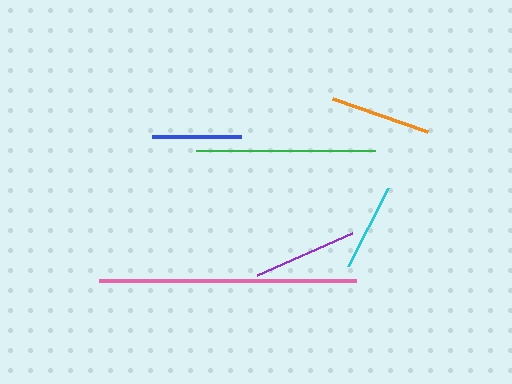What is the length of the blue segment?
The blue segment is approximately 89 pixels long.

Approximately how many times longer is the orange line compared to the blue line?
The orange line is approximately 1.1 times the length of the blue line.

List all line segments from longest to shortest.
From longest to shortest: pink, green, purple, orange, blue, cyan.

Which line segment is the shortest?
The cyan line is the shortest at approximately 89 pixels.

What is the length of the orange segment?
The orange segment is approximately 100 pixels long.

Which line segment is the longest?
The pink line is the longest at approximately 257 pixels.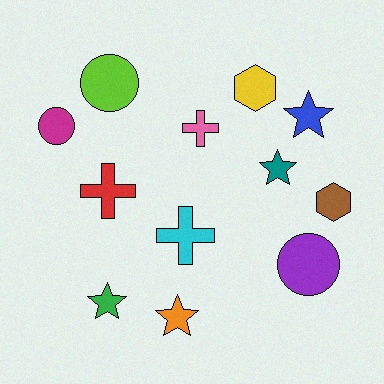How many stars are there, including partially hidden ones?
There are 4 stars.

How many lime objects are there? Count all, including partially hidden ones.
There is 1 lime object.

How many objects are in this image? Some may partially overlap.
There are 12 objects.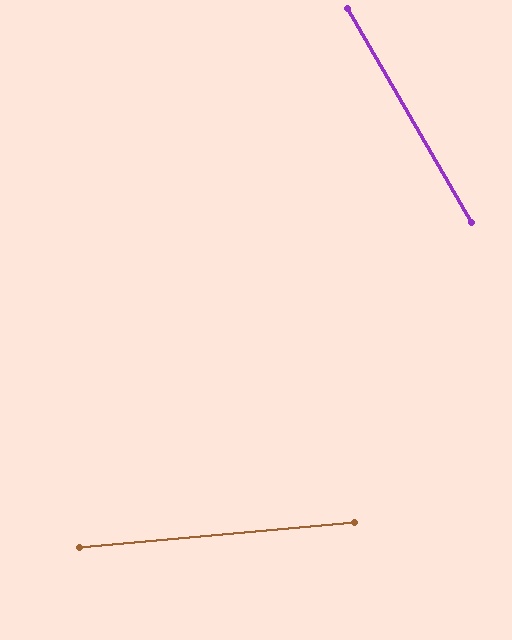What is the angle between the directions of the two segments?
Approximately 65 degrees.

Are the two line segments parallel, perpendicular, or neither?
Neither parallel nor perpendicular — they differ by about 65°.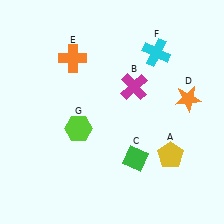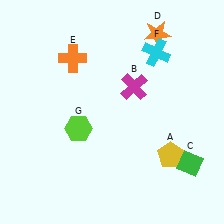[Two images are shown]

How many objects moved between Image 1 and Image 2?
2 objects moved between the two images.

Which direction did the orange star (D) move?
The orange star (D) moved up.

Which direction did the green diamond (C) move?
The green diamond (C) moved right.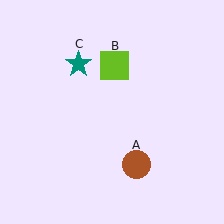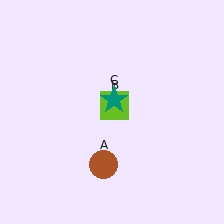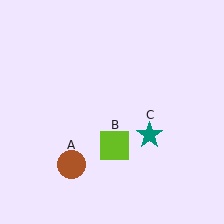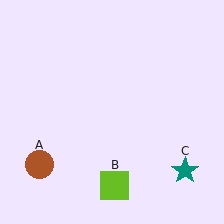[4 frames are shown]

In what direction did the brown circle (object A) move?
The brown circle (object A) moved left.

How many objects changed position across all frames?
3 objects changed position: brown circle (object A), lime square (object B), teal star (object C).